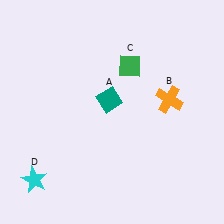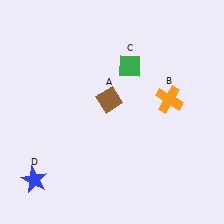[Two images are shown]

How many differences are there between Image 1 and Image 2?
There are 2 differences between the two images.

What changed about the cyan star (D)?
In Image 1, D is cyan. In Image 2, it changed to blue.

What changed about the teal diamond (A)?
In Image 1, A is teal. In Image 2, it changed to brown.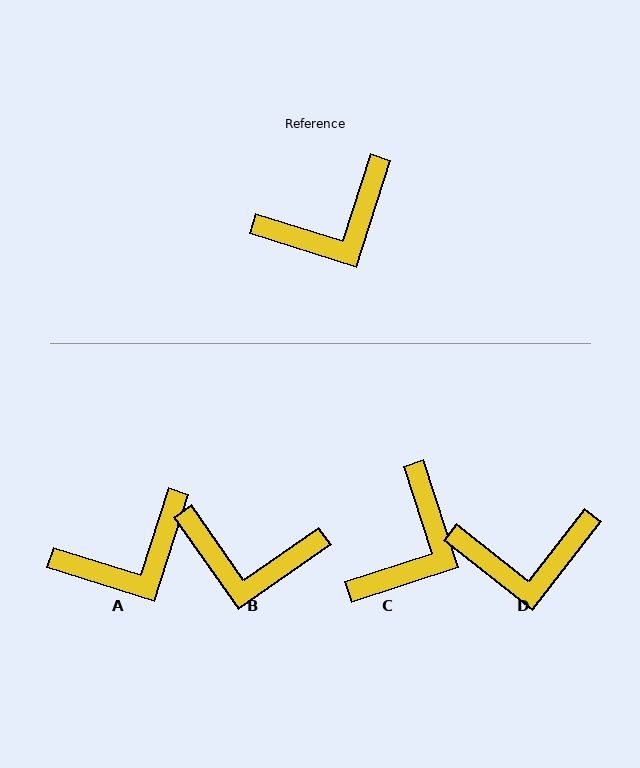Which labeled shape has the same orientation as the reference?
A.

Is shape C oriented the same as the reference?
No, it is off by about 36 degrees.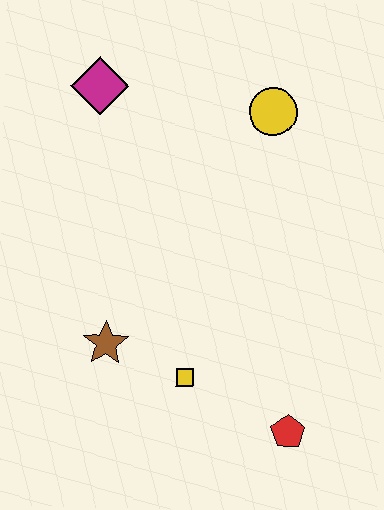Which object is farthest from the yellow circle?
The red pentagon is farthest from the yellow circle.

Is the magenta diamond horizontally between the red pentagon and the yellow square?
No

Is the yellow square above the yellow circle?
No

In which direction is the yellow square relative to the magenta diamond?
The yellow square is below the magenta diamond.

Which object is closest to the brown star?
The yellow square is closest to the brown star.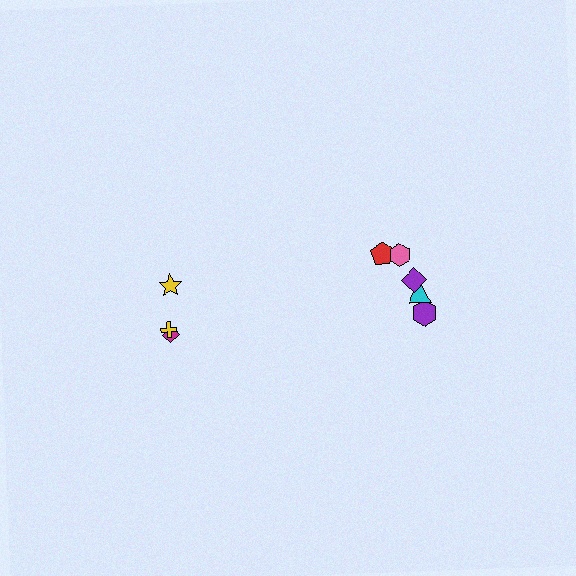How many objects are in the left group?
There are 3 objects.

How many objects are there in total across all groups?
There are 8 objects.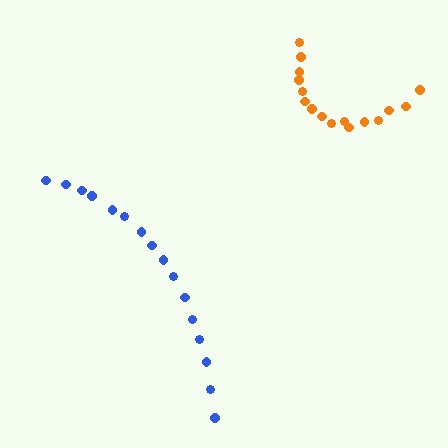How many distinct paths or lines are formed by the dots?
There are 2 distinct paths.